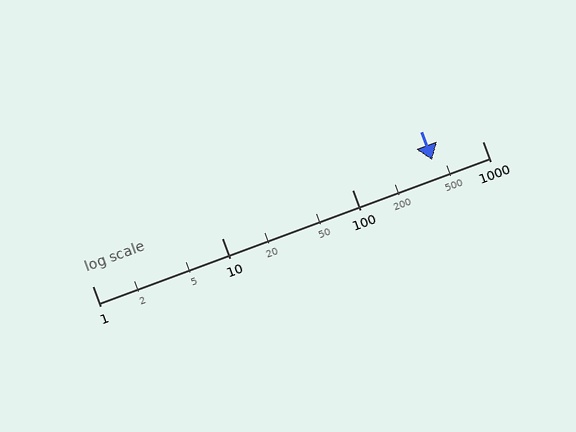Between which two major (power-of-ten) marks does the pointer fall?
The pointer is between 100 and 1000.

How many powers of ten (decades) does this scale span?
The scale spans 3 decades, from 1 to 1000.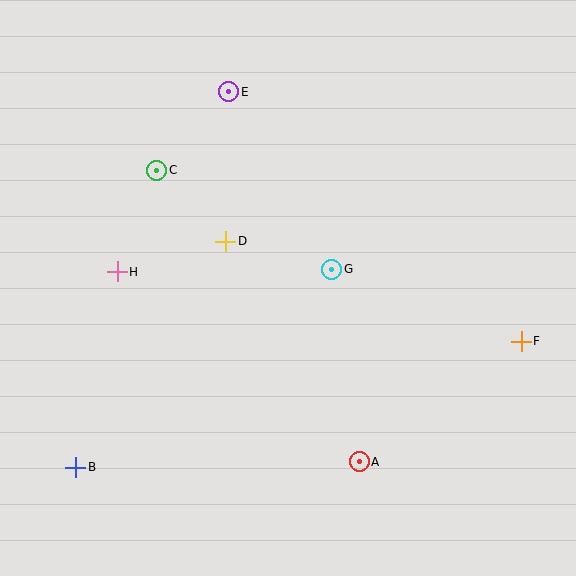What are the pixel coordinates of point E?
Point E is at (229, 92).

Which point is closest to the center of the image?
Point G at (332, 269) is closest to the center.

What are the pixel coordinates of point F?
Point F is at (521, 341).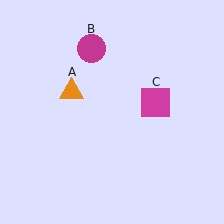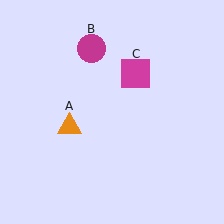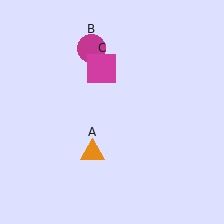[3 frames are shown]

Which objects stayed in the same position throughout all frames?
Magenta circle (object B) remained stationary.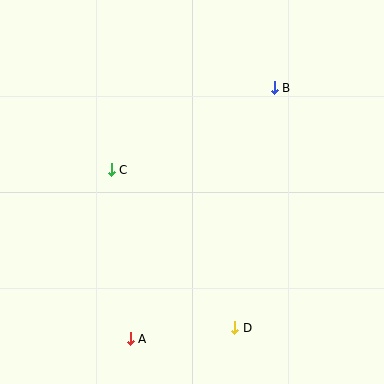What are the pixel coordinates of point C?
Point C is at (111, 170).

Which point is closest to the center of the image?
Point C at (111, 170) is closest to the center.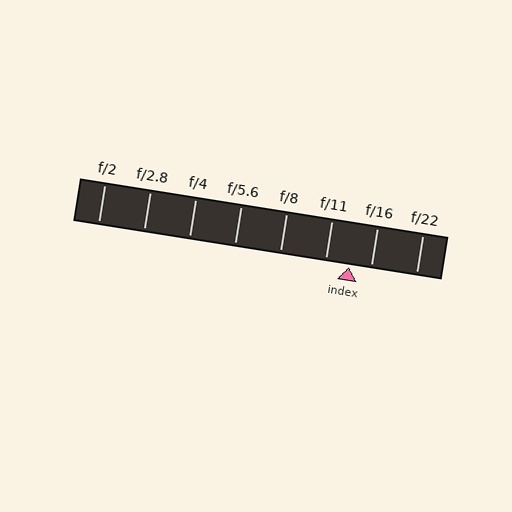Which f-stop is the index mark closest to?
The index mark is closest to f/16.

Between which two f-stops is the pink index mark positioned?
The index mark is between f/11 and f/16.